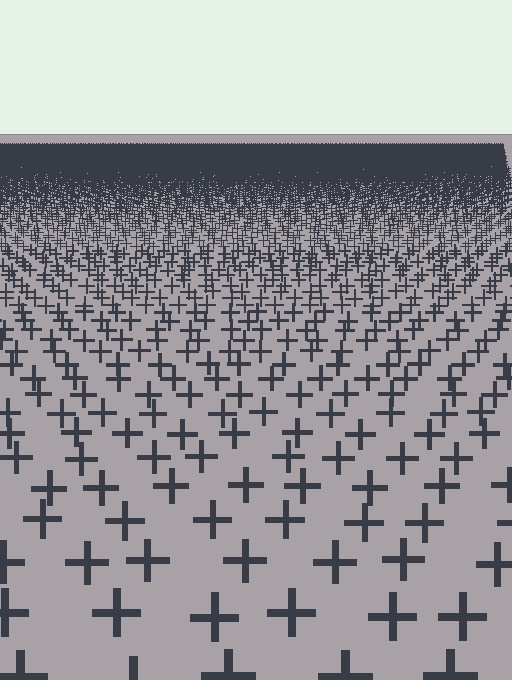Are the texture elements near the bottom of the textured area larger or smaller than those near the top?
Larger. Near the bottom, elements are closer to the viewer and appear at a bigger on-screen size.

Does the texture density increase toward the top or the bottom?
Density increases toward the top.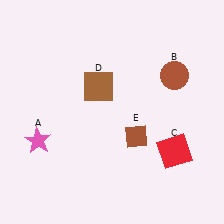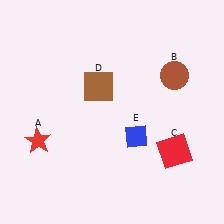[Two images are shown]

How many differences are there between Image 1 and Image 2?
There are 2 differences between the two images.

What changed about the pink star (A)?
In Image 1, A is pink. In Image 2, it changed to red.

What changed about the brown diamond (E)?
In Image 1, E is brown. In Image 2, it changed to blue.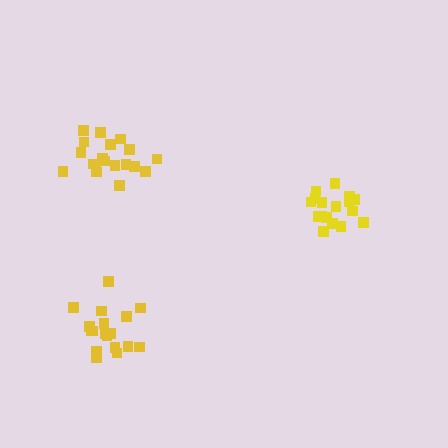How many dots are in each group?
Group 1: 19 dots, Group 2: 17 dots, Group 3: 18 dots (54 total).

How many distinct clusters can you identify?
There are 3 distinct clusters.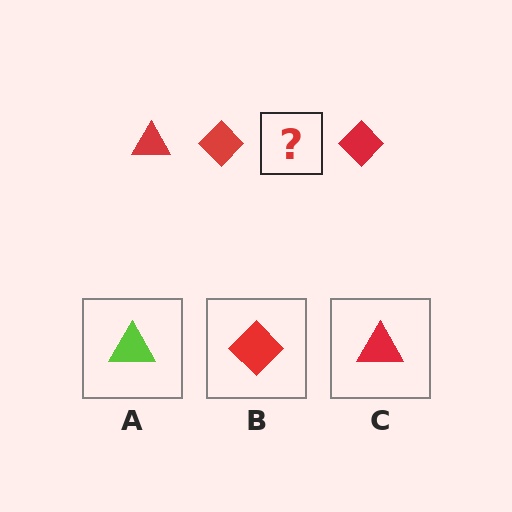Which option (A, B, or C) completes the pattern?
C.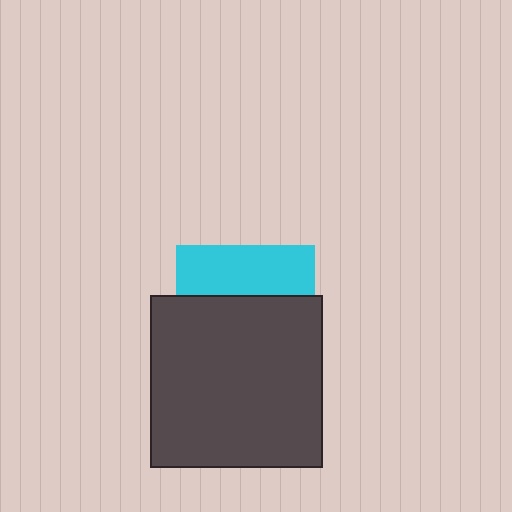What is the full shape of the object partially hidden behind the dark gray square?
The partially hidden object is a cyan square.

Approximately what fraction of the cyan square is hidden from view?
Roughly 64% of the cyan square is hidden behind the dark gray square.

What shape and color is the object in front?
The object in front is a dark gray square.